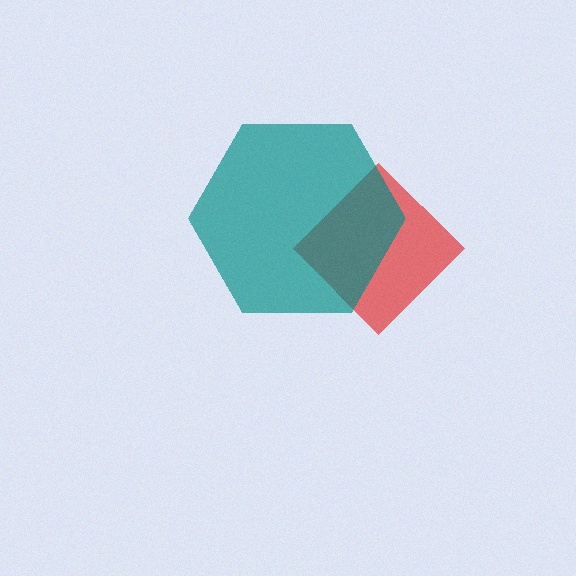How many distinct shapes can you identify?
There are 2 distinct shapes: a red diamond, a teal hexagon.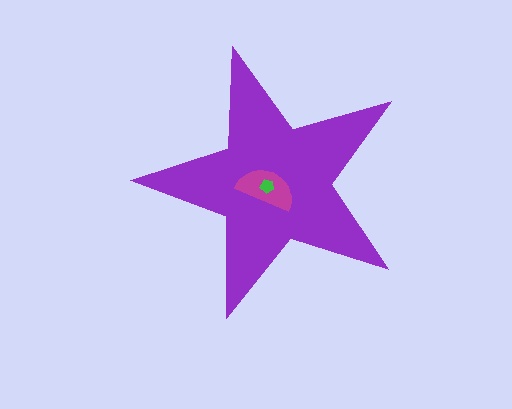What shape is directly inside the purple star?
The magenta semicircle.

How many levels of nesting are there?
3.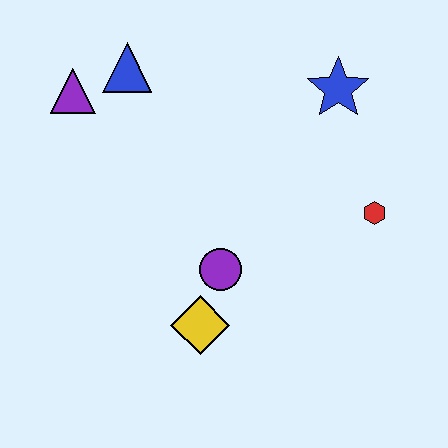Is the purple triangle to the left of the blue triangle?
Yes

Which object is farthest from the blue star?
The yellow diamond is farthest from the blue star.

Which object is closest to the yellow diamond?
The purple circle is closest to the yellow diamond.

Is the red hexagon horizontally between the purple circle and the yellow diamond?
No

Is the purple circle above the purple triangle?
No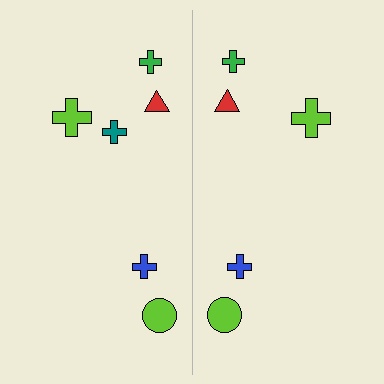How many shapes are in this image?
There are 11 shapes in this image.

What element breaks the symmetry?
A teal cross is missing from the right side.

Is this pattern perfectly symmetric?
No, the pattern is not perfectly symmetric. A teal cross is missing from the right side.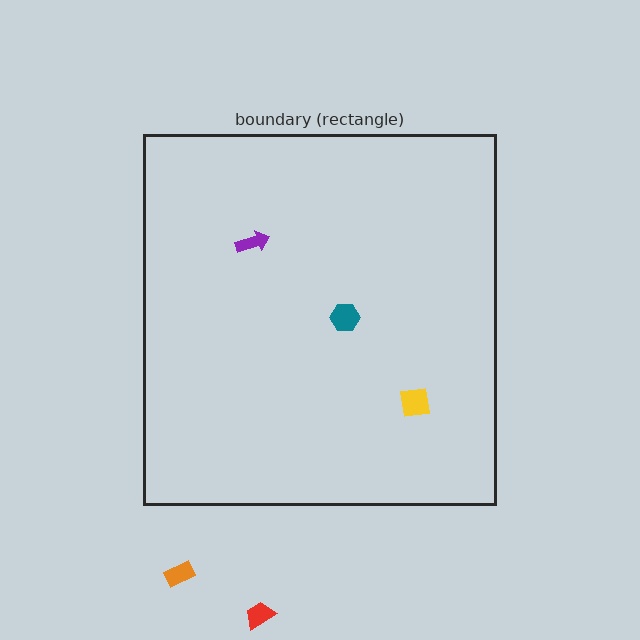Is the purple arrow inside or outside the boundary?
Inside.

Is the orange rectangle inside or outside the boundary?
Outside.